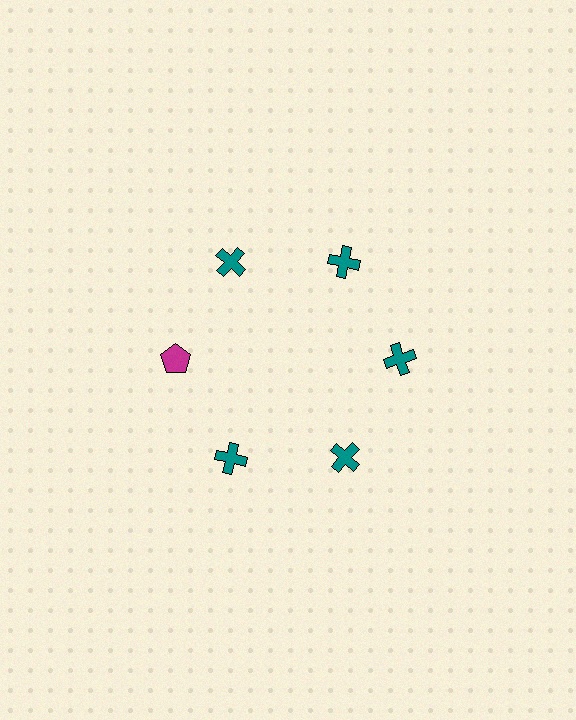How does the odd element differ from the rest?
It differs in both color (magenta instead of teal) and shape (pentagon instead of cross).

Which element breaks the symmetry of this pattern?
The magenta pentagon at roughly the 9 o'clock position breaks the symmetry. All other shapes are teal crosses.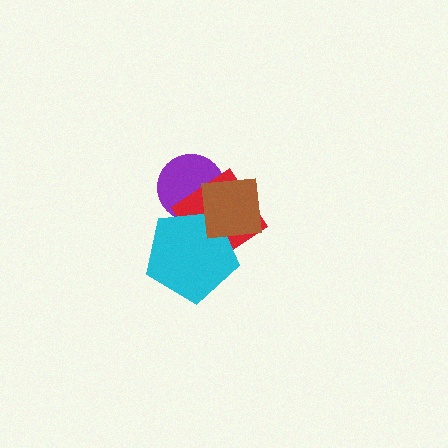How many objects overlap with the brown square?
3 objects overlap with the brown square.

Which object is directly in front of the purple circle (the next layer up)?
The red diamond is directly in front of the purple circle.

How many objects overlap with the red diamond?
3 objects overlap with the red diamond.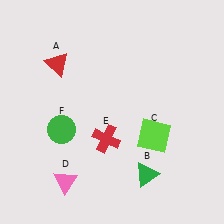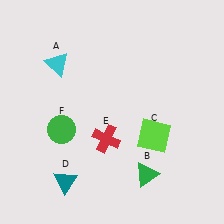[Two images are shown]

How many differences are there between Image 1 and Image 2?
There are 2 differences between the two images.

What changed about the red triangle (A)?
In Image 1, A is red. In Image 2, it changed to cyan.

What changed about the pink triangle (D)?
In Image 1, D is pink. In Image 2, it changed to teal.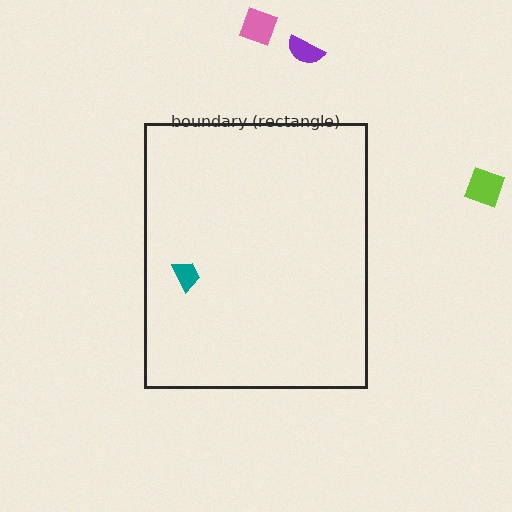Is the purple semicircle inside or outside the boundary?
Outside.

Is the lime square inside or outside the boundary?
Outside.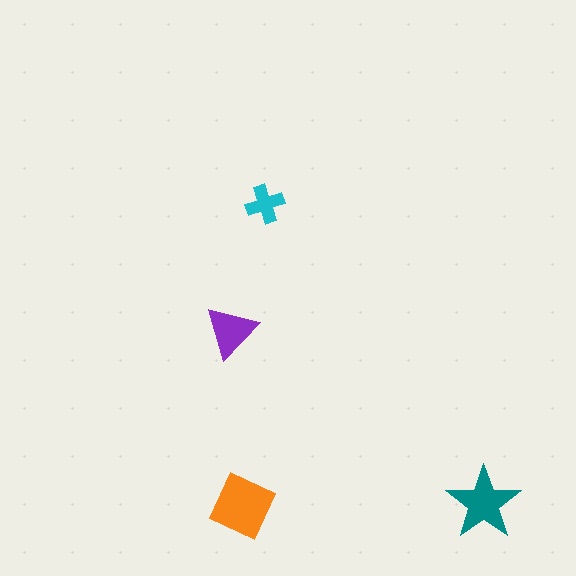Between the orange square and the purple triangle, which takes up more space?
The orange square.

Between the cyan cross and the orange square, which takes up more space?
The orange square.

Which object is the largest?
The orange square.